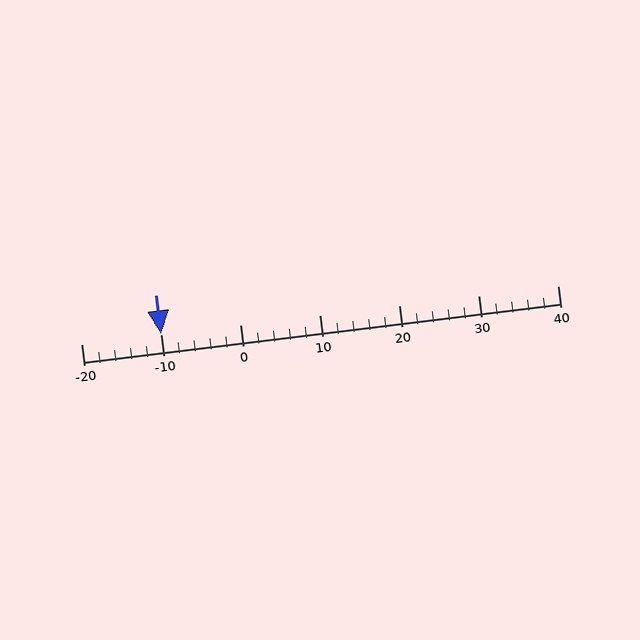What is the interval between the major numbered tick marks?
The major tick marks are spaced 10 units apart.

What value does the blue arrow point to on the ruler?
The blue arrow points to approximately -10.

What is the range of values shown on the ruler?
The ruler shows values from -20 to 40.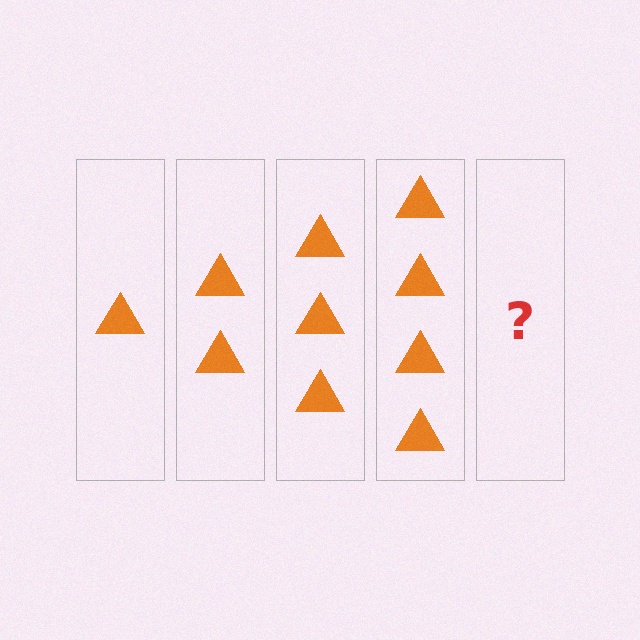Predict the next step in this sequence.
The next step is 5 triangles.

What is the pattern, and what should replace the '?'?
The pattern is that each step adds one more triangle. The '?' should be 5 triangles.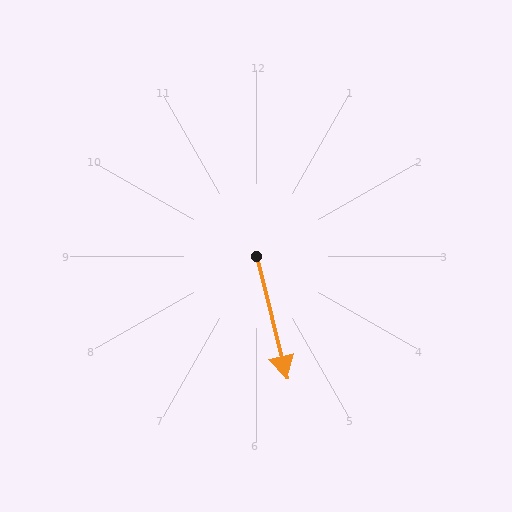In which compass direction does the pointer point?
South.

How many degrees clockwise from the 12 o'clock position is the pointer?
Approximately 166 degrees.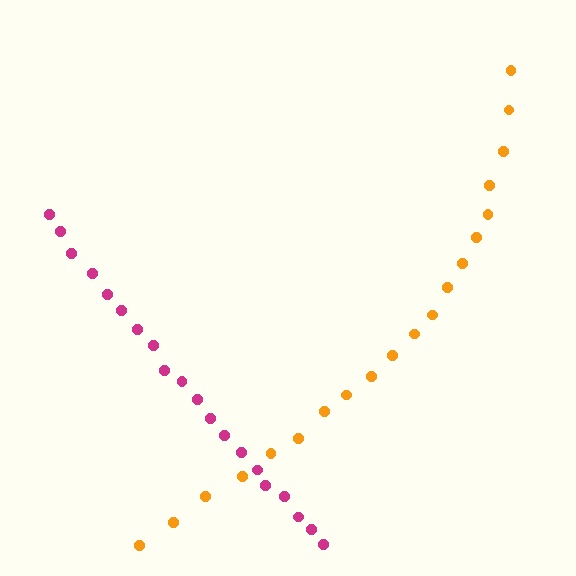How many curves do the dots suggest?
There are 2 distinct paths.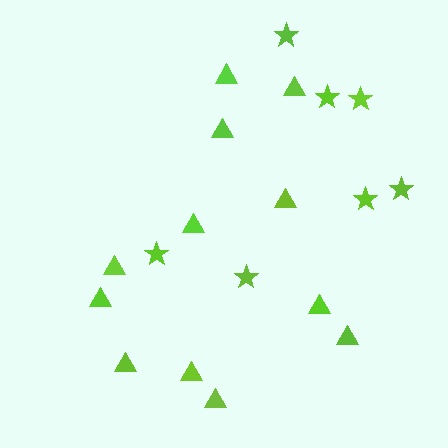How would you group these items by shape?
There are 2 groups: one group of stars (7) and one group of triangles (12).